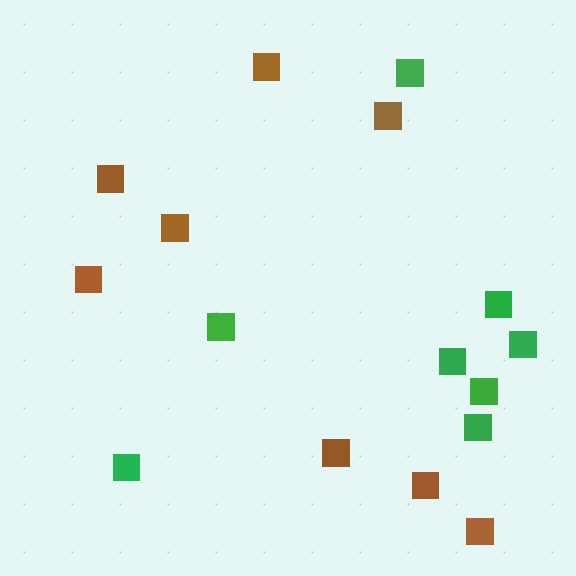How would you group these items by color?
There are 2 groups: one group of green squares (8) and one group of brown squares (8).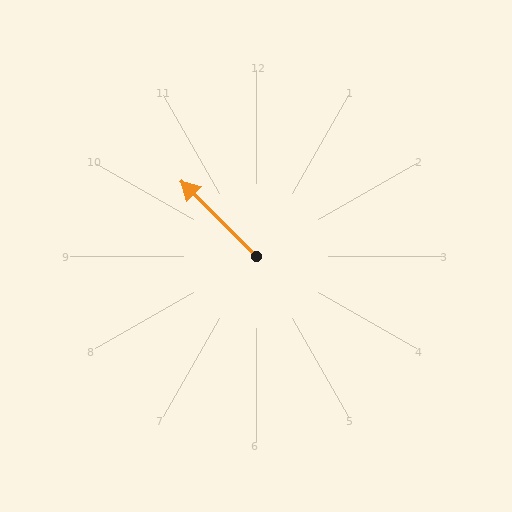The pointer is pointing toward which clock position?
Roughly 10 o'clock.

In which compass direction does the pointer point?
Northwest.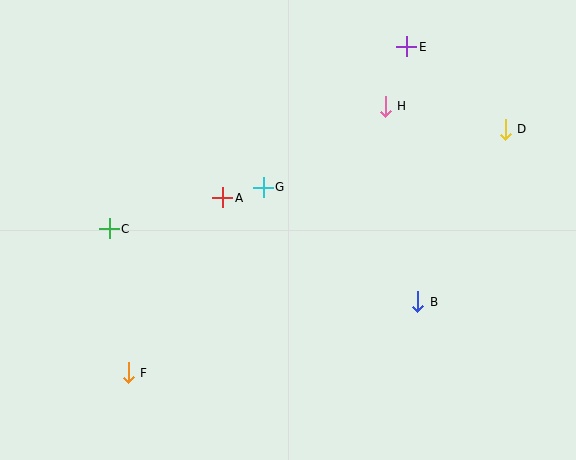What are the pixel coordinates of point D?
Point D is at (505, 129).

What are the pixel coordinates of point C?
Point C is at (109, 229).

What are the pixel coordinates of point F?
Point F is at (128, 373).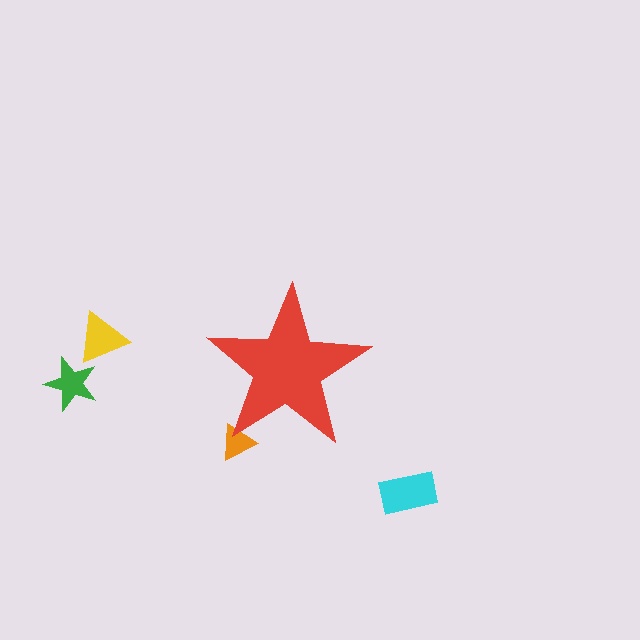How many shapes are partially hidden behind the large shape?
1 shape is partially hidden.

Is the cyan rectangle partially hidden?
No, the cyan rectangle is fully visible.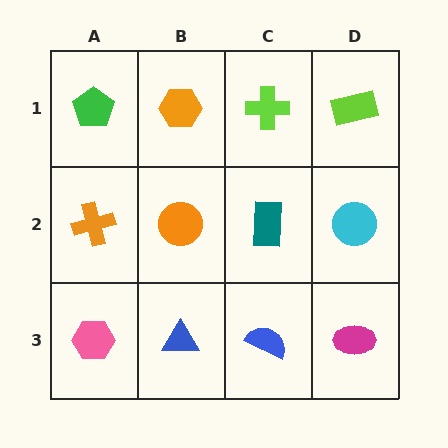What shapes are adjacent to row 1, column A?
An orange cross (row 2, column A), an orange hexagon (row 1, column B).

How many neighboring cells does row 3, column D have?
2.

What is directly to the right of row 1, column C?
A lime rectangle.